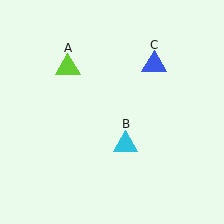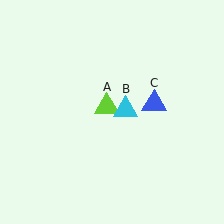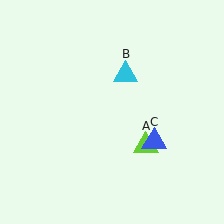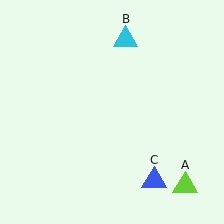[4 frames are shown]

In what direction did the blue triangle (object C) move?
The blue triangle (object C) moved down.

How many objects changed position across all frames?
3 objects changed position: lime triangle (object A), cyan triangle (object B), blue triangle (object C).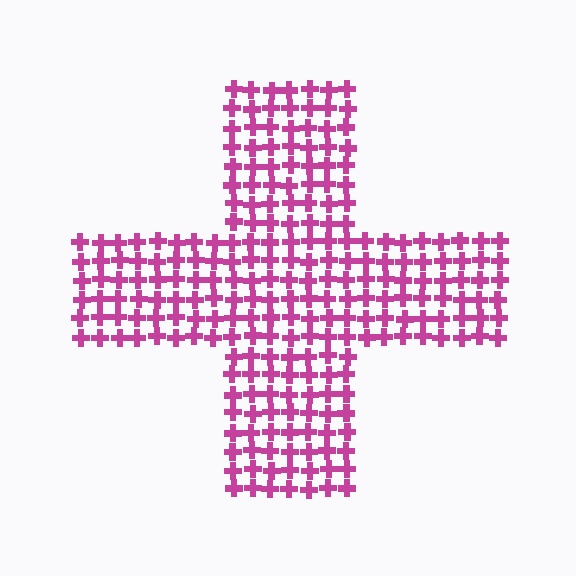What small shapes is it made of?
It is made of small crosses.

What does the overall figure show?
The overall figure shows a cross.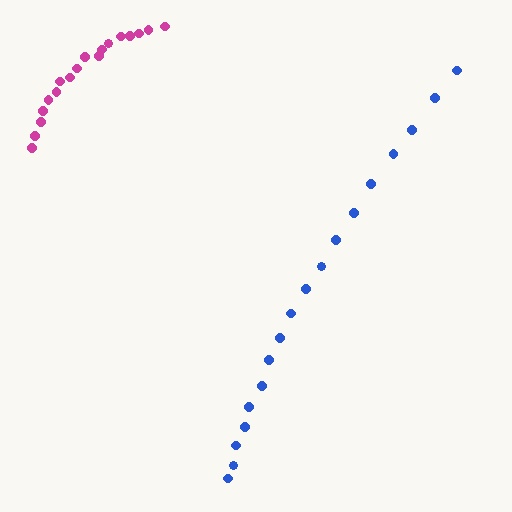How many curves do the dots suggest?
There are 2 distinct paths.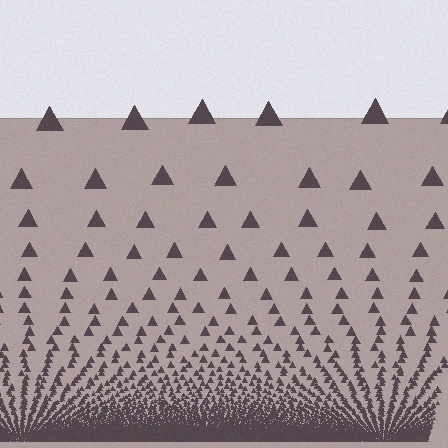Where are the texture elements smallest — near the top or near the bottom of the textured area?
Near the bottom.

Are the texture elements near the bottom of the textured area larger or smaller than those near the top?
Smaller. The gradient is inverted — elements near the bottom are smaller and denser.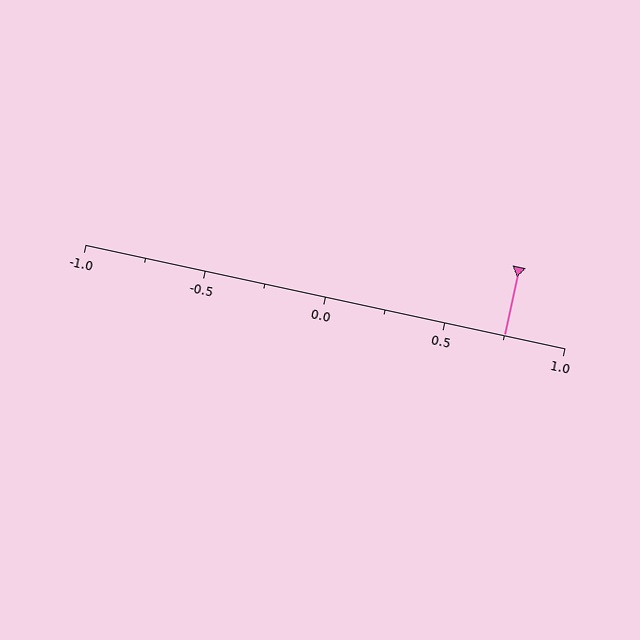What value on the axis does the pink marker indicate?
The marker indicates approximately 0.75.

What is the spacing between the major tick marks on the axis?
The major ticks are spaced 0.5 apart.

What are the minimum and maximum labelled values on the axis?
The axis runs from -1.0 to 1.0.